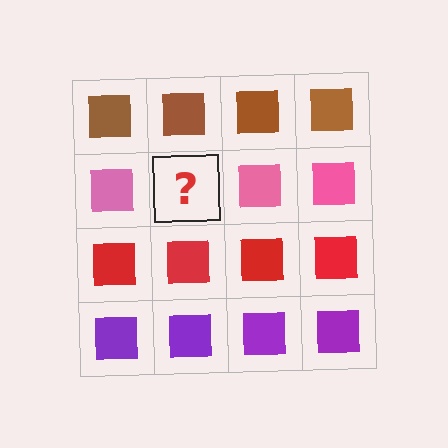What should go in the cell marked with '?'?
The missing cell should contain a pink square.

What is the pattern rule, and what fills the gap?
The rule is that each row has a consistent color. The gap should be filled with a pink square.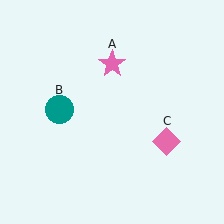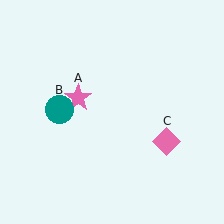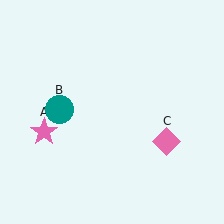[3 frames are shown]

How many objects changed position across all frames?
1 object changed position: pink star (object A).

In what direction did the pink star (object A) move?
The pink star (object A) moved down and to the left.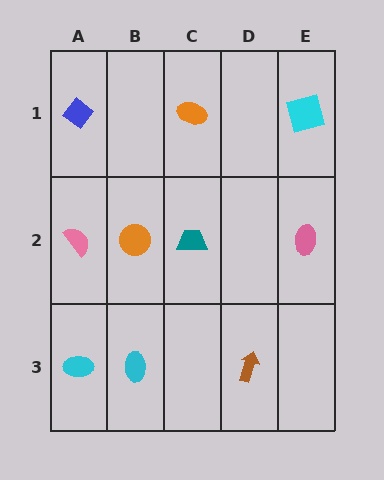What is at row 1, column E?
A cyan square.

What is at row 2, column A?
A pink semicircle.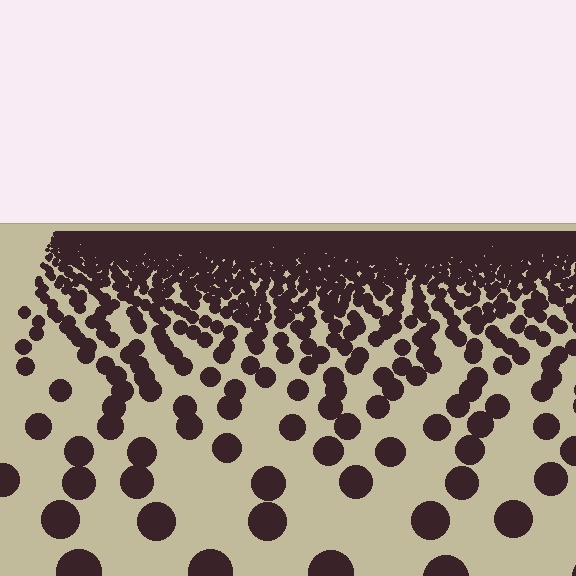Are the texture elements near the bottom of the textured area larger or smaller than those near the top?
Larger. Near the bottom, elements are closer to the viewer and appear at a bigger on-screen size.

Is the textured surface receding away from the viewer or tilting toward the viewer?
The surface is receding away from the viewer. Texture elements get smaller and denser toward the top.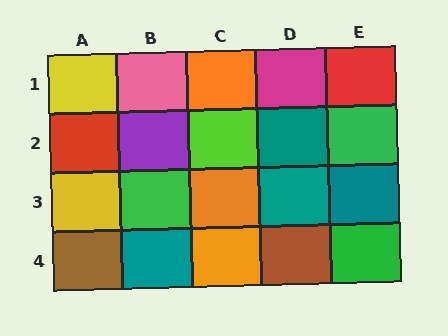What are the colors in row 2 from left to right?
Red, purple, lime, teal, green.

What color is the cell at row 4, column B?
Teal.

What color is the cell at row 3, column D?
Teal.